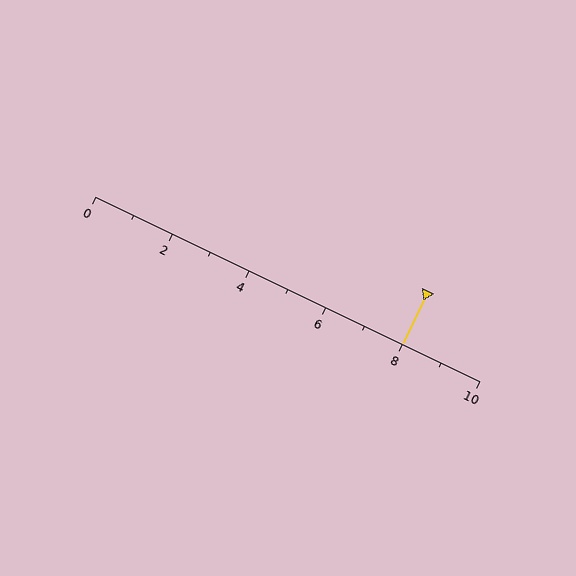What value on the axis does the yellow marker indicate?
The marker indicates approximately 8.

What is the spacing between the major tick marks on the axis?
The major ticks are spaced 2 apart.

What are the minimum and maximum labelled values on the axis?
The axis runs from 0 to 10.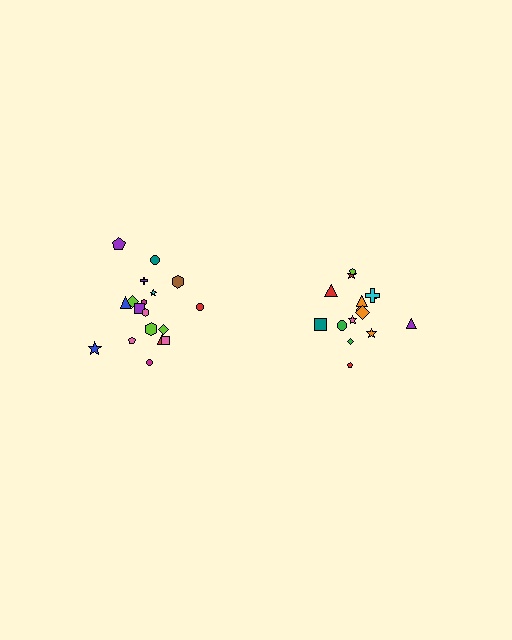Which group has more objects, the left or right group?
The left group.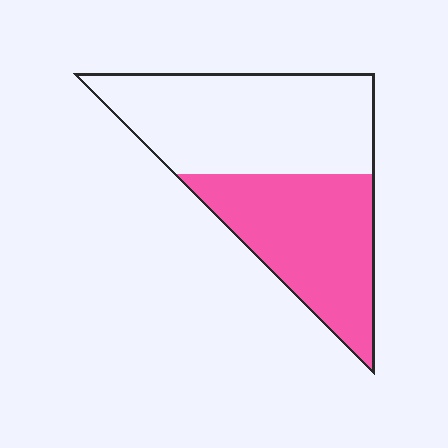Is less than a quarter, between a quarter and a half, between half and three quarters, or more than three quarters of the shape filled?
Between a quarter and a half.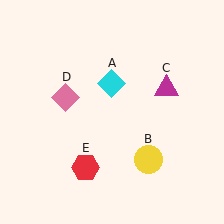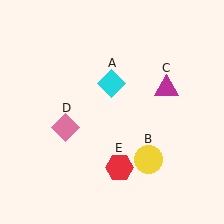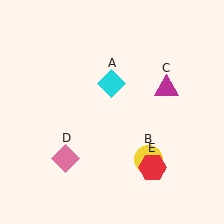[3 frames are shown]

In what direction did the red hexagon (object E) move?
The red hexagon (object E) moved right.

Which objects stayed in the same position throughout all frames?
Cyan diamond (object A) and yellow circle (object B) and magenta triangle (object C) remained stationary.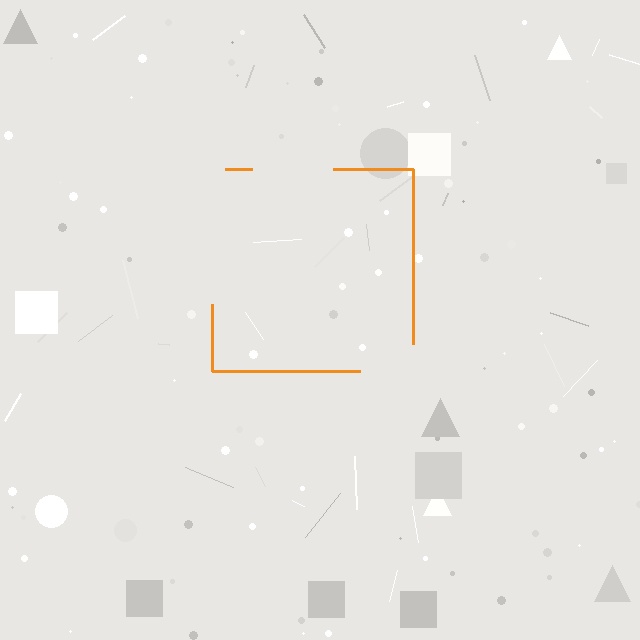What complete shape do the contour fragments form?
The contour fragments form a square.